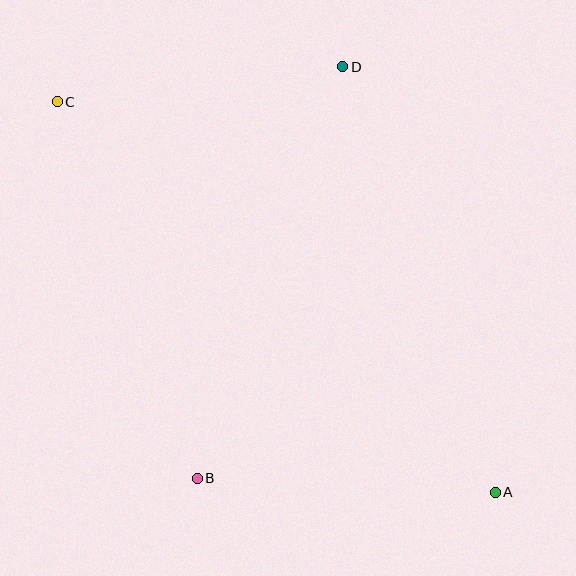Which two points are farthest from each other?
Points A and C are farthest from each other.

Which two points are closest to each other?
Points C and D are closest to each other.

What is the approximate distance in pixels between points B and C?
The distance between B and C is approximately 402 pixels.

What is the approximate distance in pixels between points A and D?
The distance between A and D is approximately 452 pixels.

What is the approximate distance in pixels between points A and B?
The distance between A and B is approximately 299 pixels.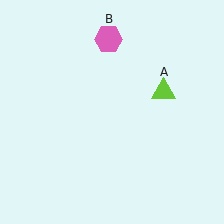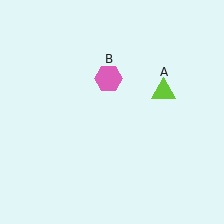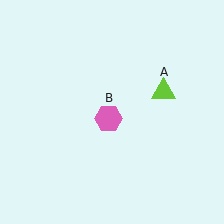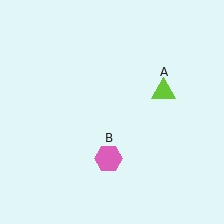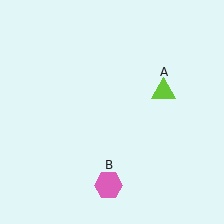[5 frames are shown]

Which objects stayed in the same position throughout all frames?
Lime triangle (object A) remained stationary.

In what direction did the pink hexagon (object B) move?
The pink hexagon (object B) moved down.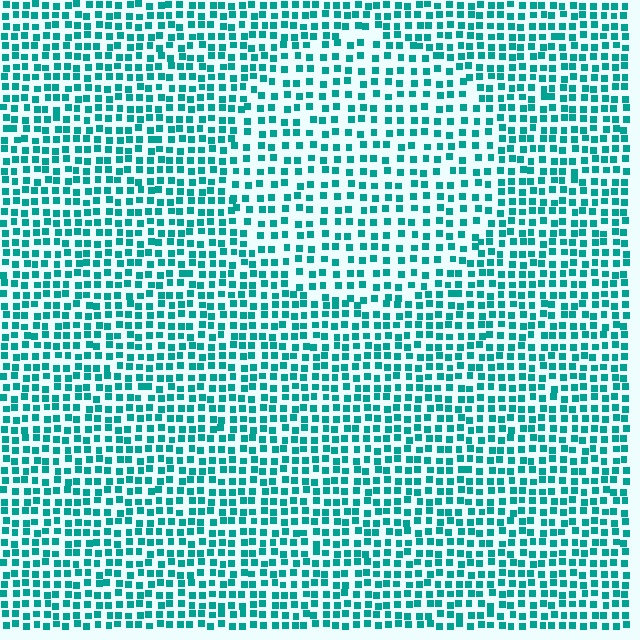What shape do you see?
I see a circle.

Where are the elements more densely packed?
The elements are more densely packed outside the circle boundary.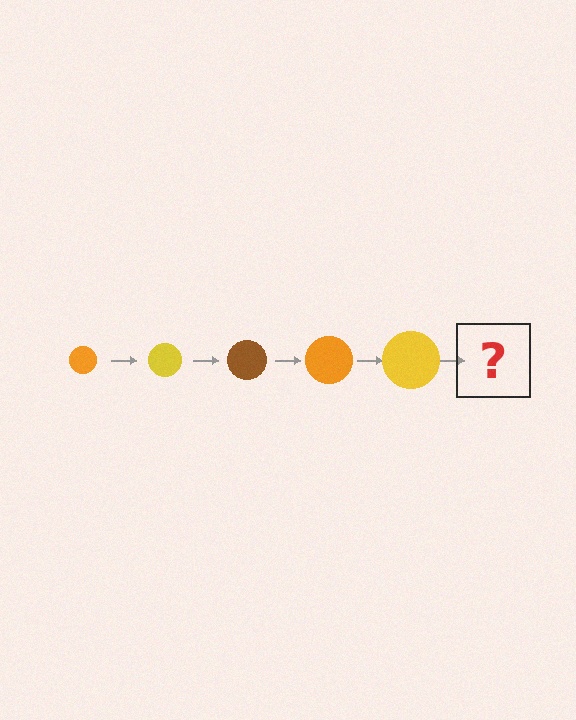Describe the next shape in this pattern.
It should be a brown circle, larger than the previous one.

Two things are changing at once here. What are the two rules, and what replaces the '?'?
The two rules are that the circle grows larger each step and the color cycles through orange, yellow, and brown. The '?' should be a brown circle, larger than the previous one.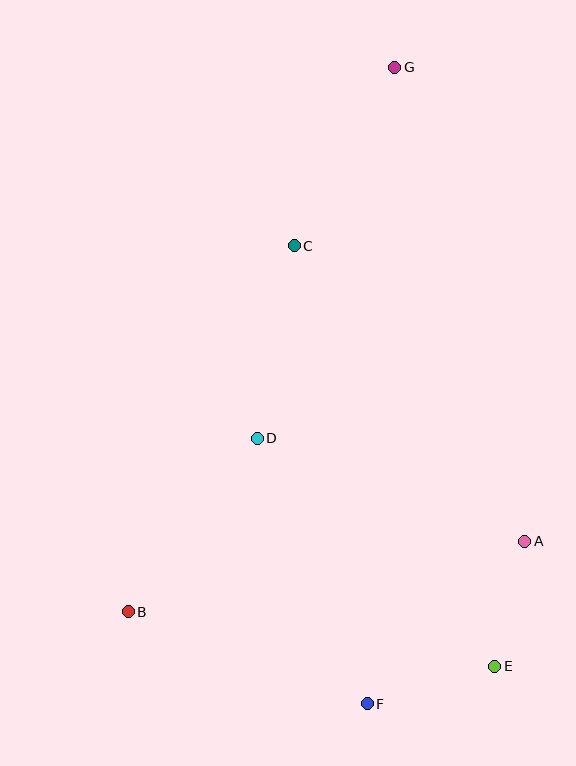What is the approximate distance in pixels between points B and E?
The distance between B and E is approximately 371 pixels.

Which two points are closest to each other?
Points A and E are closest to each other.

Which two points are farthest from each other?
Points F and G are farthest from each other.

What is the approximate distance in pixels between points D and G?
The distance between D and G is approximately 396 pixels.